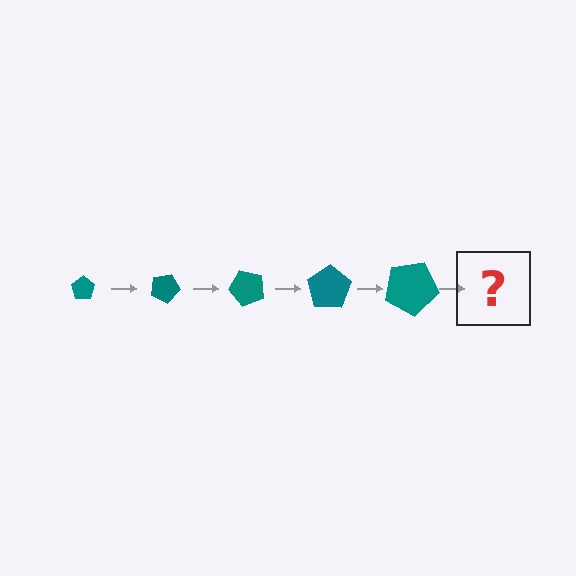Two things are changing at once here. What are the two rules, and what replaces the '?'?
The two rules are that the pentagon grows larger each step and it rotates 25 degrees each step. The '?' should be a pentagon, larger than the previous one and rotated 125 degrees from the start.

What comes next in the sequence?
The next element should be a pentagon, larger than the previous one and rotated 125 degrees from the start.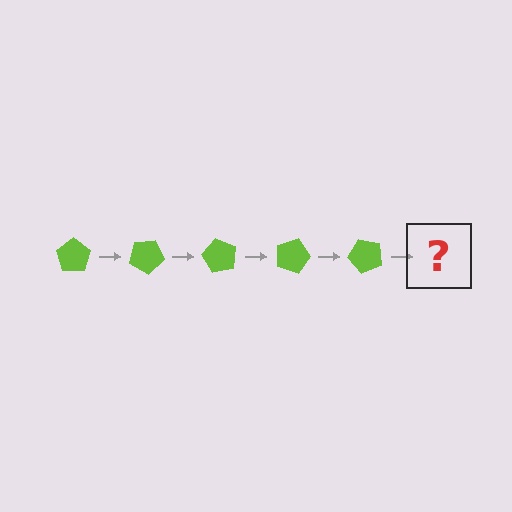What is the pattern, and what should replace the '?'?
The pattern is that the pentagon rotates 30 degrees each step. The '?' should be a lime pentagon rotated 150 degrees.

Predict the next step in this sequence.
The next step is a lime pentagon rotated 150 degrees.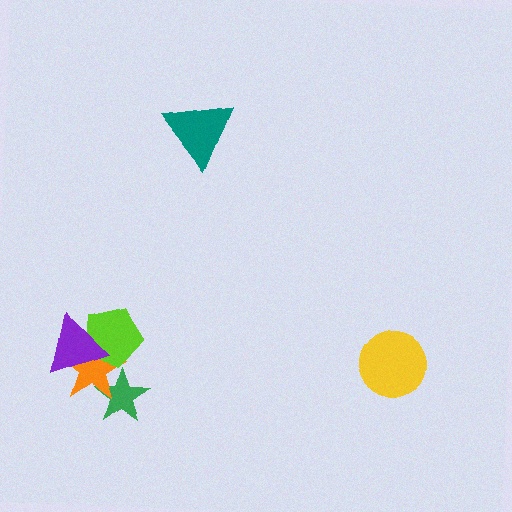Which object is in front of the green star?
The orange star is in front of the green star.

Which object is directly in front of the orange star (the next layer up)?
The lime pentagon is directly in front of the orange star.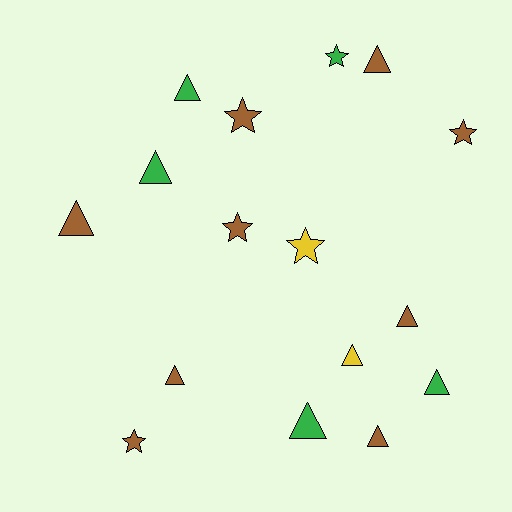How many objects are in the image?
There are 16 objects.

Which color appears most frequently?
Brown, with 9 objects.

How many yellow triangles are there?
There is 1 yellow triangle.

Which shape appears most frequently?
Triangle, with 10 objects.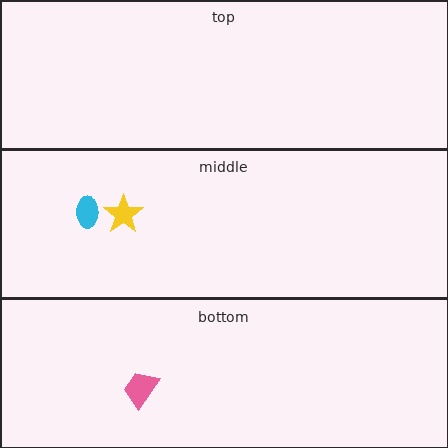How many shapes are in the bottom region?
1.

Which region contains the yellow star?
The middle region.